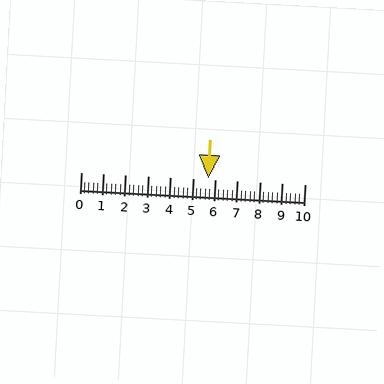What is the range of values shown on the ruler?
The ruler shows values from 0 to 10.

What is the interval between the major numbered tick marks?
The major tick marks are spaced 1 units apart.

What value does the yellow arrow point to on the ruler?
The yellow arrow points to approximately 5.7.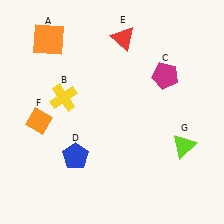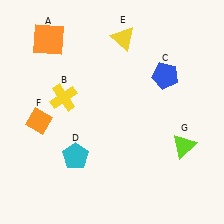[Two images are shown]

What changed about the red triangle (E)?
In Image 1, E is red. In Image 2, it changed to yellow.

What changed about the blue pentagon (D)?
In Image 1, D is blue. In Image 2, it changed to cyan.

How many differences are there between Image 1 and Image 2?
There are 3 differences between the two images.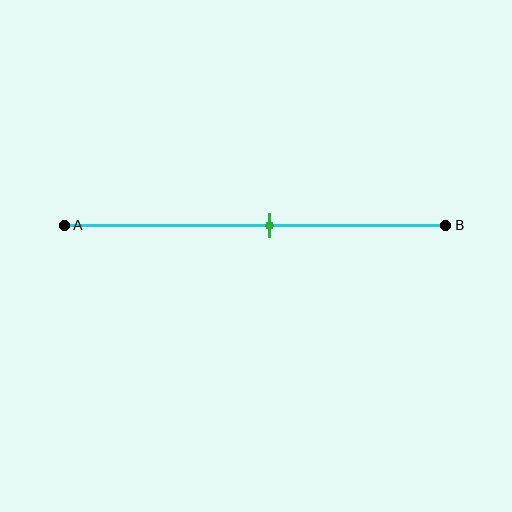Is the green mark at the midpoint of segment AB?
No, the mark is at about 55% from A, not at the 50% midpoint.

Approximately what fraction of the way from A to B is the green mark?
The green mark is approximately 55% of the way from A to B.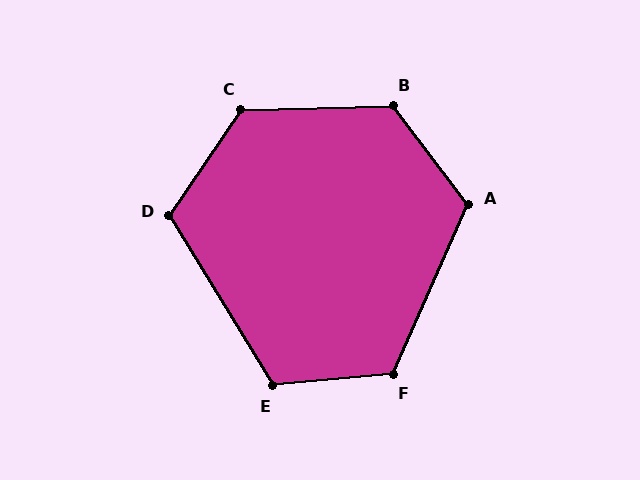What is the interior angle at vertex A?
Approximately 119 degrees (obtuse).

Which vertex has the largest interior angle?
B, at approximately 126 degrees.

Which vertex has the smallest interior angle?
D, at approximately 115 degrees.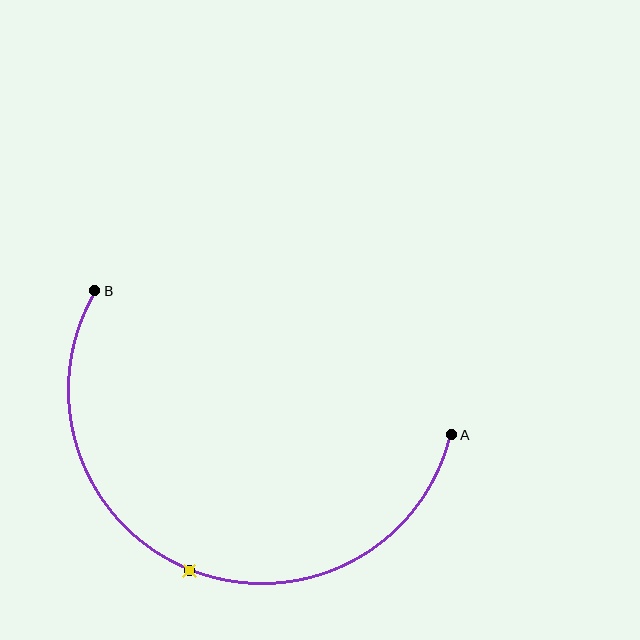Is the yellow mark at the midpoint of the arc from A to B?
Yes. The yellow mark lies on the arc at equal arc-length from both A and B — it is the arc midpoint.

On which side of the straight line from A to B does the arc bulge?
The arc bulges below the straight line connecting A and B.